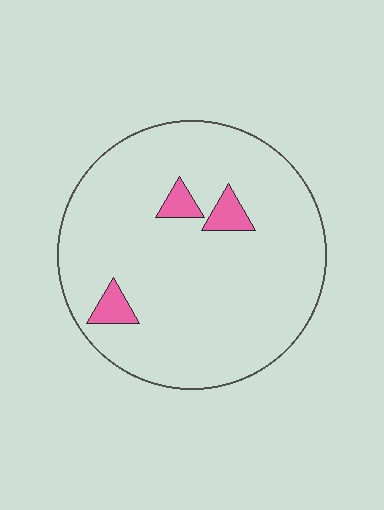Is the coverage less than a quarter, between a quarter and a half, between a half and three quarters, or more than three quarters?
Less than a quarter.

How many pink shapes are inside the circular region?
3.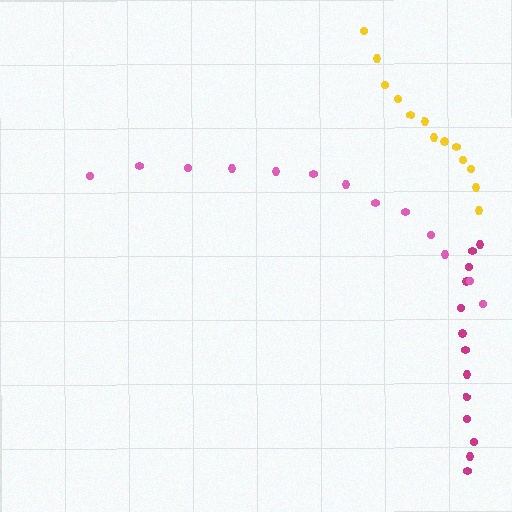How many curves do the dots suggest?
There are 3 distinct paths.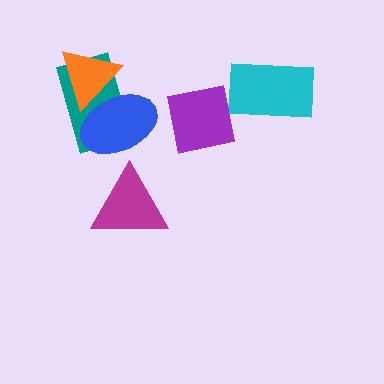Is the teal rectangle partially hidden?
Yes, it is partially covered by another shape.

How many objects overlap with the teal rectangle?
2 objects overlap with the teal rectangle.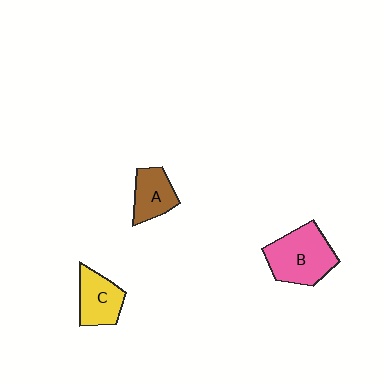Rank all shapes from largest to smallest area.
From largest to smallest: B (pink), C (yellow), A (brown).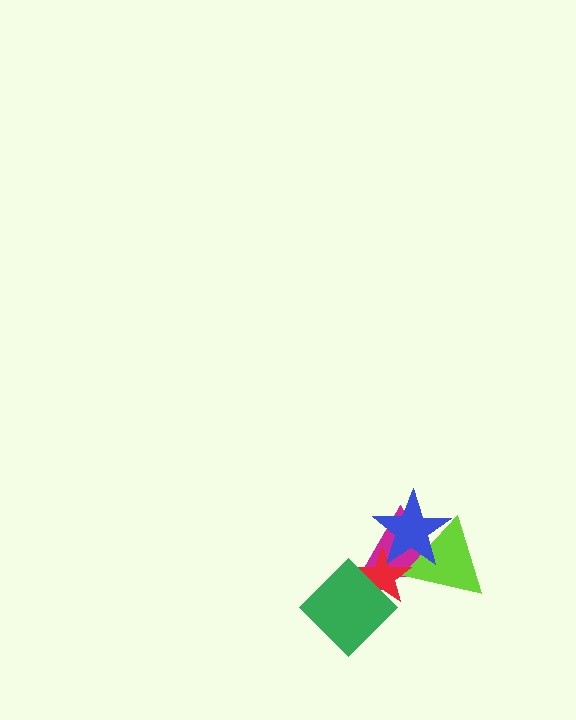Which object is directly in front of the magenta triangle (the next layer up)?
The lime triangle is directly in front of the magenta triangle.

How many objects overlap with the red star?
4 objects overlap with the red star.